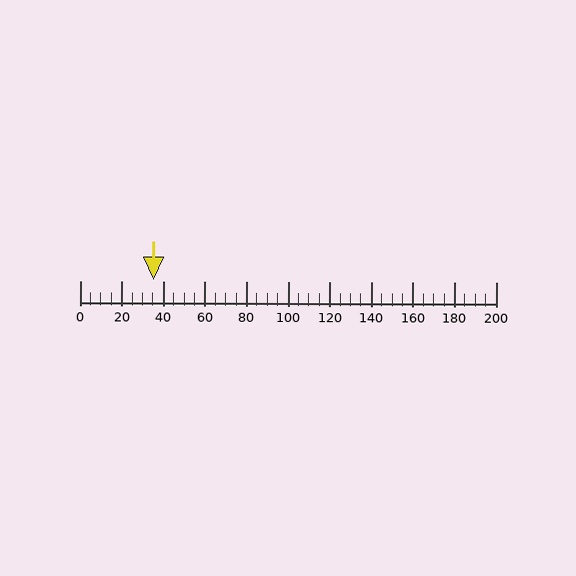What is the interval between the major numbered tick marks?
The major tick marks are spaced 20 units apart.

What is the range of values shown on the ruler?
The ruler shows values from 0 to 200.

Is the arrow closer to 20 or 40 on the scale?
The arrow is closer to 40.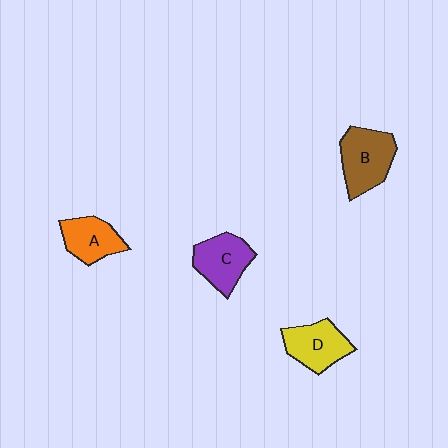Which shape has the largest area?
Shape B (brown).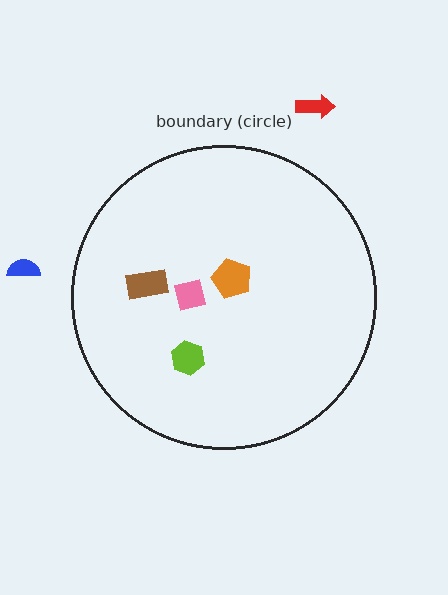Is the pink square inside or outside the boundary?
Inside.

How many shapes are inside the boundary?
4 inside, 2 outside.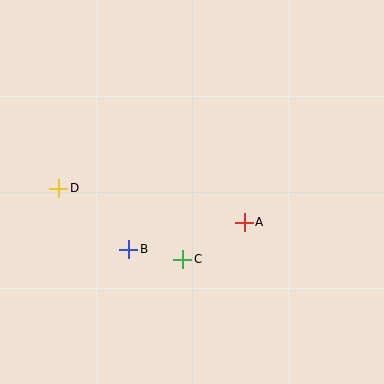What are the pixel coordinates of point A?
Point A is at (244, 222).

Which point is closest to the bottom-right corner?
Point A is closest to the bottom-right corner.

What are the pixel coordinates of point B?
Point B is at (129, 249).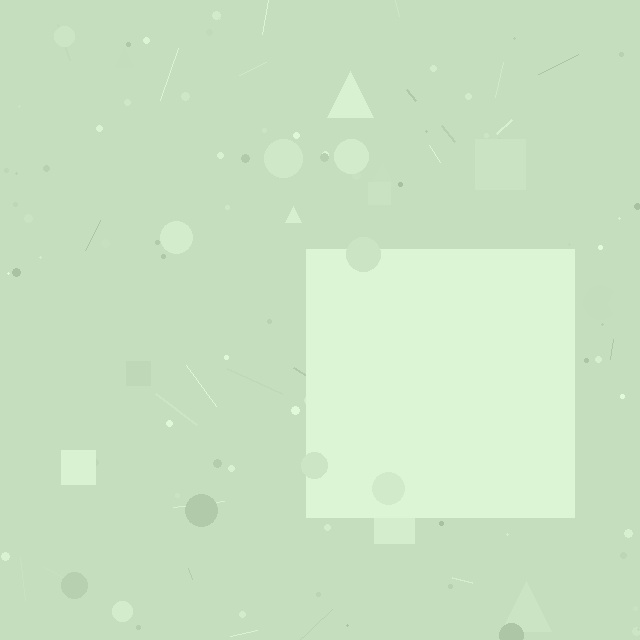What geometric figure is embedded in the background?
A square is embedded in the background.